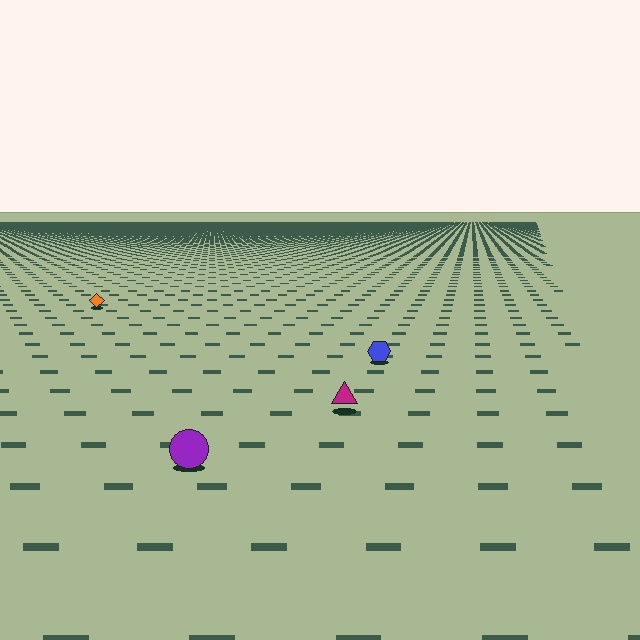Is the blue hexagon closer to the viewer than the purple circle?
No. The purple circle is closer — you can tell from the texture gradient: the ground texture is coarser near it.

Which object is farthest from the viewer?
The orange diamond is farthest from the viewer. It appears smaller and the ground texture around it is denser.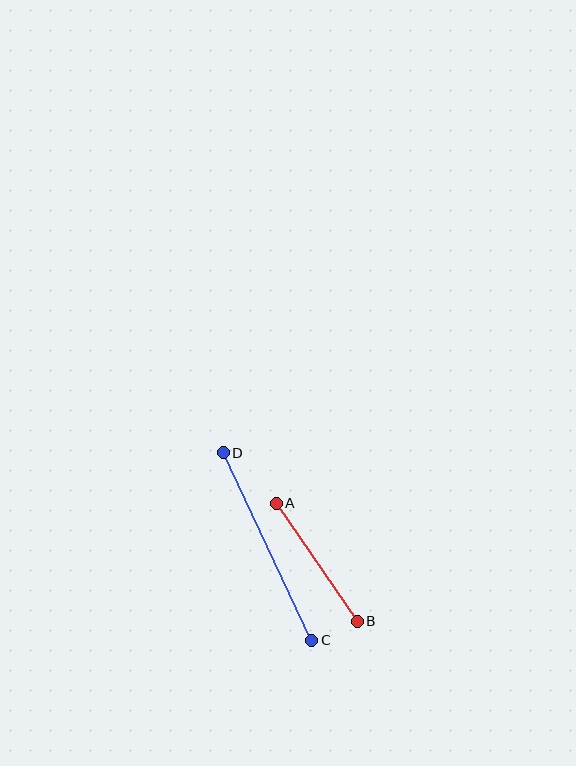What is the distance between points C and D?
The distance is approximately 207 pixels.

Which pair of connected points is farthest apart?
Points C and D are farthest apart.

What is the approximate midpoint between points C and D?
The midpoint is at approximately (268, 547) pixels.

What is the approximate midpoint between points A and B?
The midpoint is at approximately (317, 562) pixels.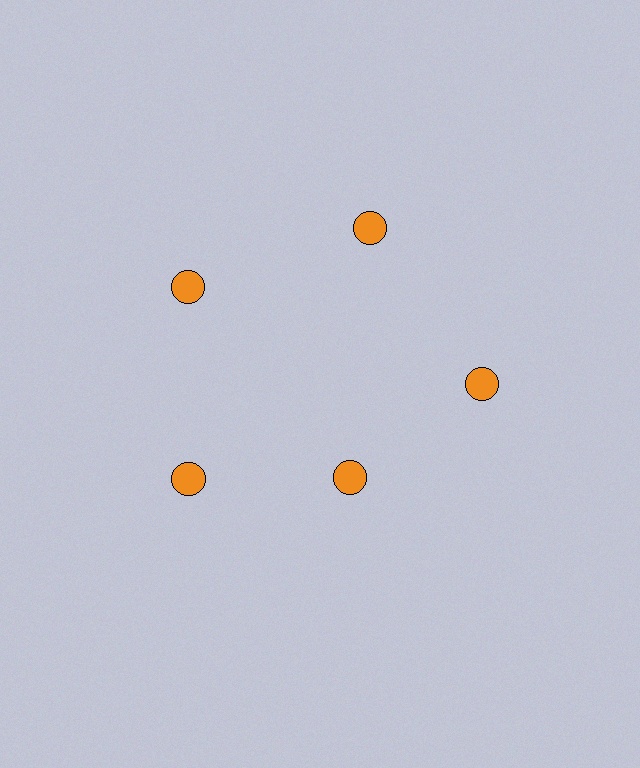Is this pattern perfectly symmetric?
No. The 5 orange circles are arranged in a ring, but one element near the 5 o'clock position is pulled inward toward the center, breaking the 5-fold rotational symmetry.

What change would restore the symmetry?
The symmetry would be restored by moving it outward, back onto the ring so that all 5 circles sit at equal angles and equal distance from the center.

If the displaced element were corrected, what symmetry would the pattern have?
It would have 5-fold rotational symmetry — the pattern would map onto itself every 72 degrees.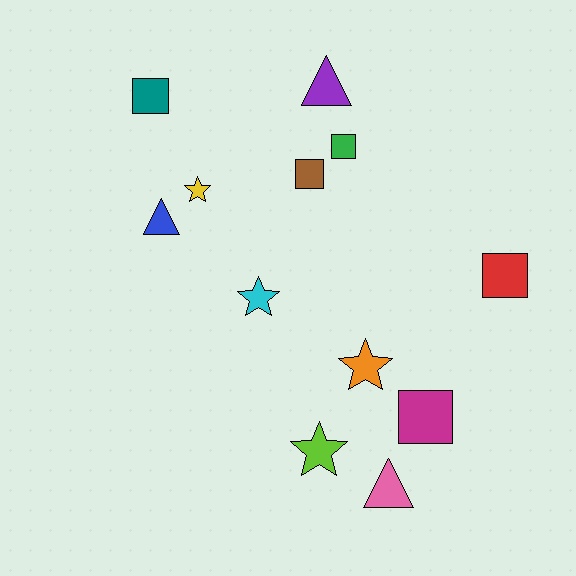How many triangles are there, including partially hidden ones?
There are 3 triangles.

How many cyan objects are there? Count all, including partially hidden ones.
There is 1 cyan object.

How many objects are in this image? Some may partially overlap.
There are 12 objects.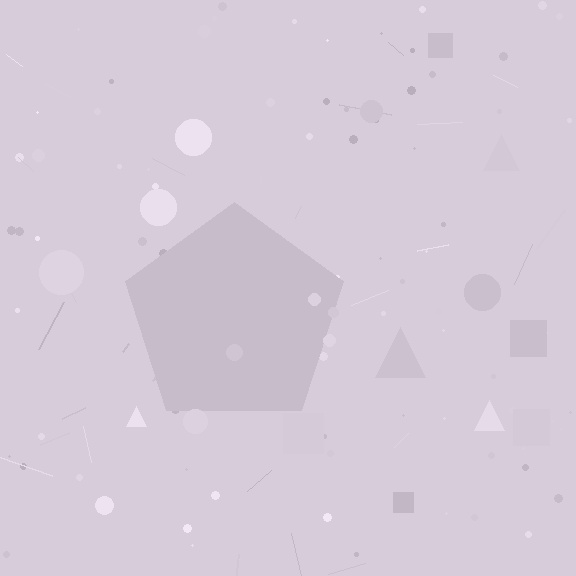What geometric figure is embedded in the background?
A pentagon is embedded in the background.